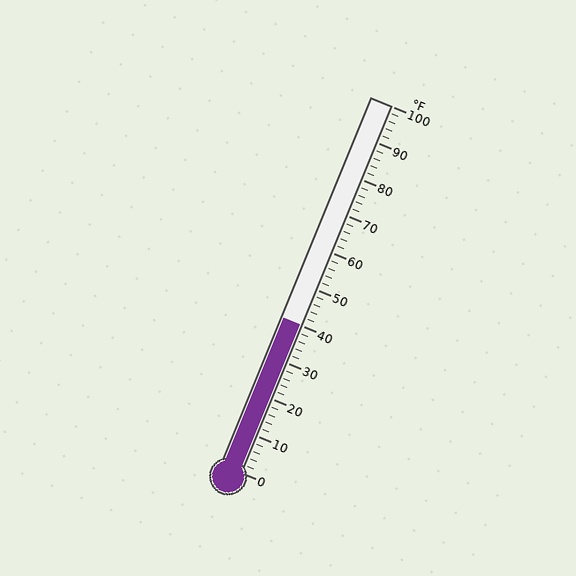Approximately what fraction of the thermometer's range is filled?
The thermometer is filled to approximately 40% of its range.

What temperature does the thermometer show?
The thermometer shows approximately 40°F.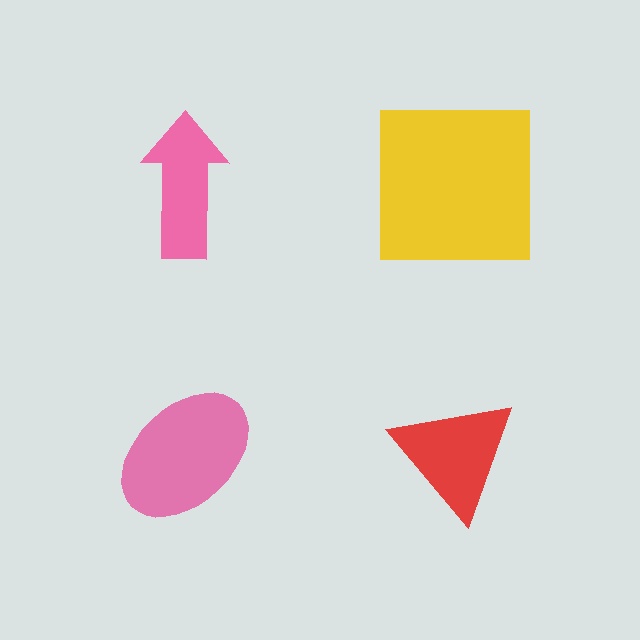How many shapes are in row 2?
2 shapes.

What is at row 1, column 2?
A yellow square.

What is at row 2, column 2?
A red triangle.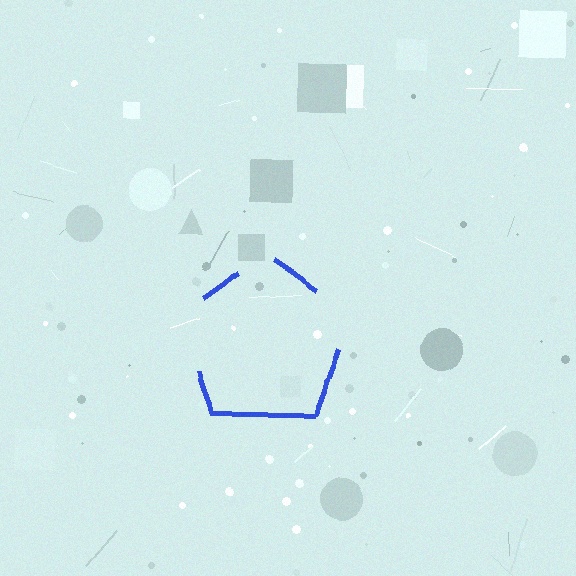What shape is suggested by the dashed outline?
The dashed outline suggests a pentagon.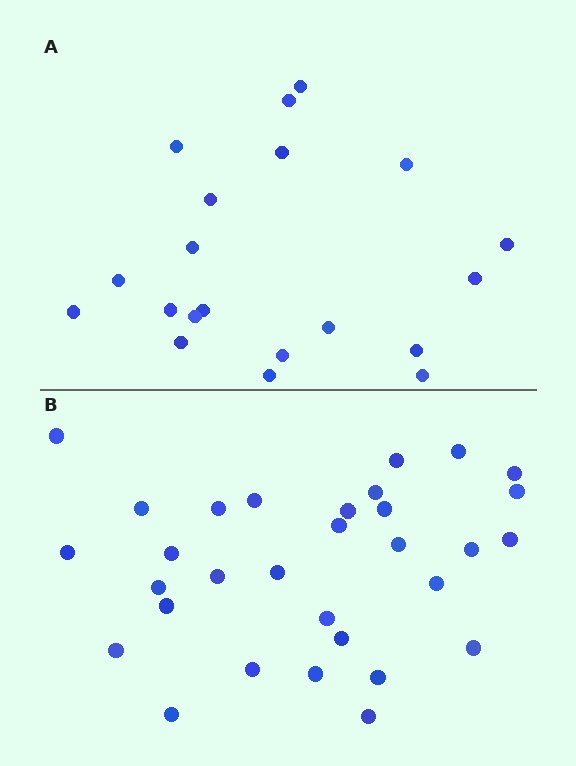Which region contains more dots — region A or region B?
Region B (the bottom region) has more dots.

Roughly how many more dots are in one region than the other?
Region B has roughly 12 or so more dots than region A.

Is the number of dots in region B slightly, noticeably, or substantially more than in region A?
Region B has substantially more. The ratio is roughly 1.6 to 1.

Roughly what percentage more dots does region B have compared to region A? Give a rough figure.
About 55% more.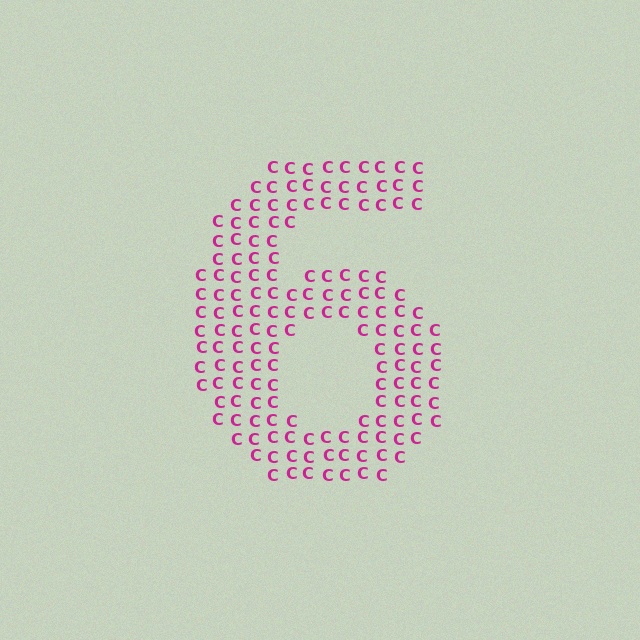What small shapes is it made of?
It is made of small letter C's.